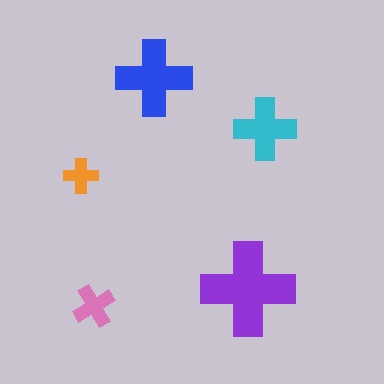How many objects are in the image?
There are 5 objects in the image.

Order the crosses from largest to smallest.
the purple one, the blue one, the cyan one, the pink one, the orange one.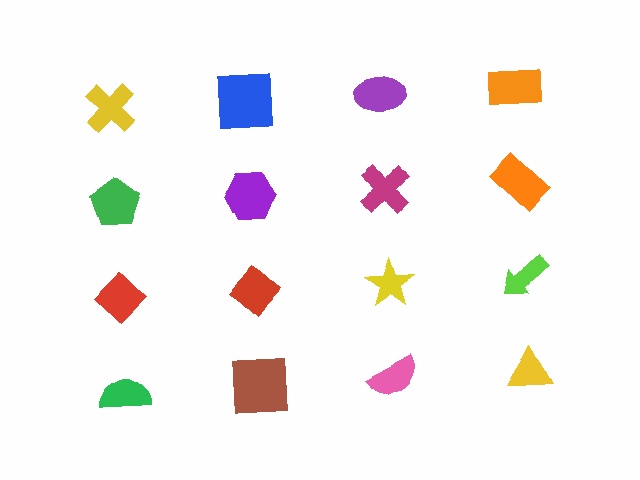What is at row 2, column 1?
A green pentagon.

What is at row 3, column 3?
A yellow star.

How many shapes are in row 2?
4 shapes.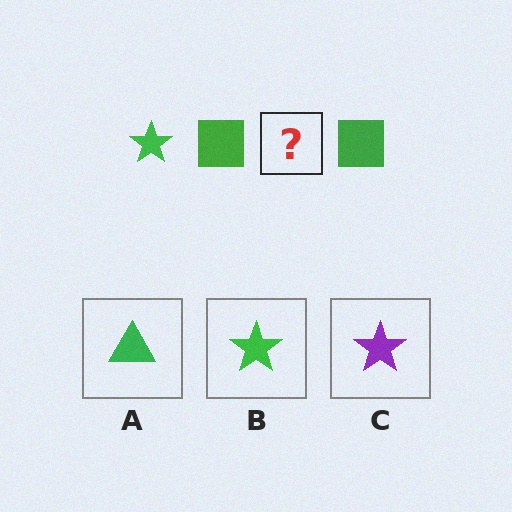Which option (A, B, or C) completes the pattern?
B.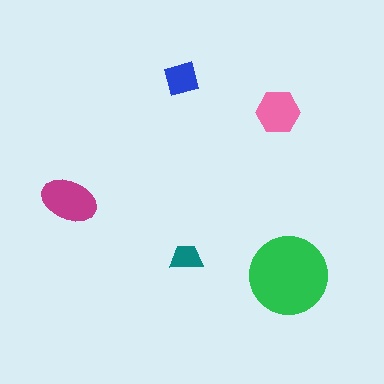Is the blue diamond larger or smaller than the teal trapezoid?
Larger.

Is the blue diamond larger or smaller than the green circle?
Smaller.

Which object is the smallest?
The teal trapezoid.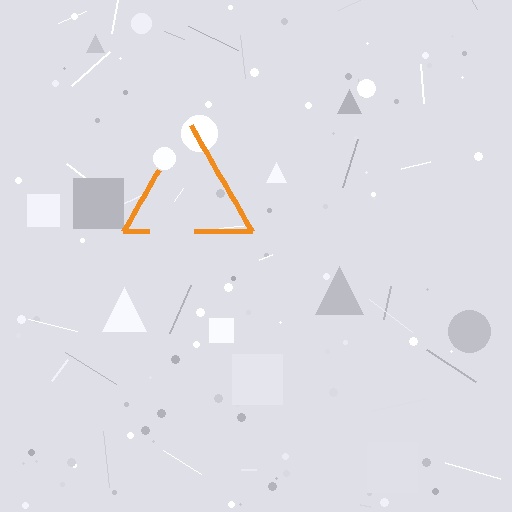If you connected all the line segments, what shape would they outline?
They would outline a triangle.